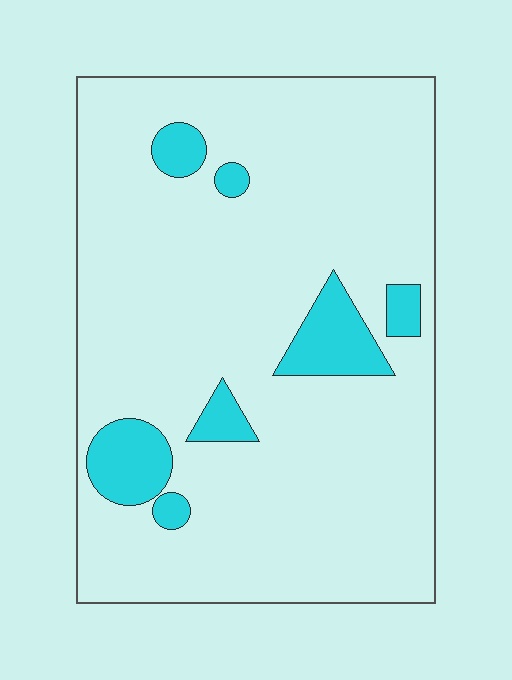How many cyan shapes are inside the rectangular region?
7.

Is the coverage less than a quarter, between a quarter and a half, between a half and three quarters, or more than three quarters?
Less than a quarter.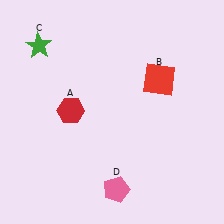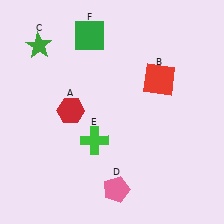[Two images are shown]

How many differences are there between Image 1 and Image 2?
There are 2 differences between the two images.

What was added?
A green cross (E), a green square (F) were added in Image 2.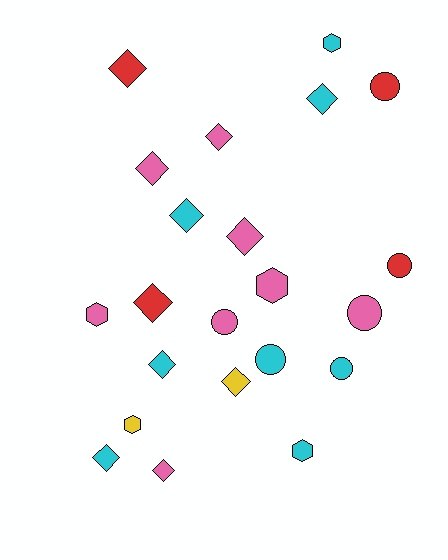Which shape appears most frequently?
Diamond, with 11 objects.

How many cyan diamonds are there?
There are 4 cyan diamonds.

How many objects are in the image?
There are 22 objects.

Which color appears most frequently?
Pink, with 8 objects.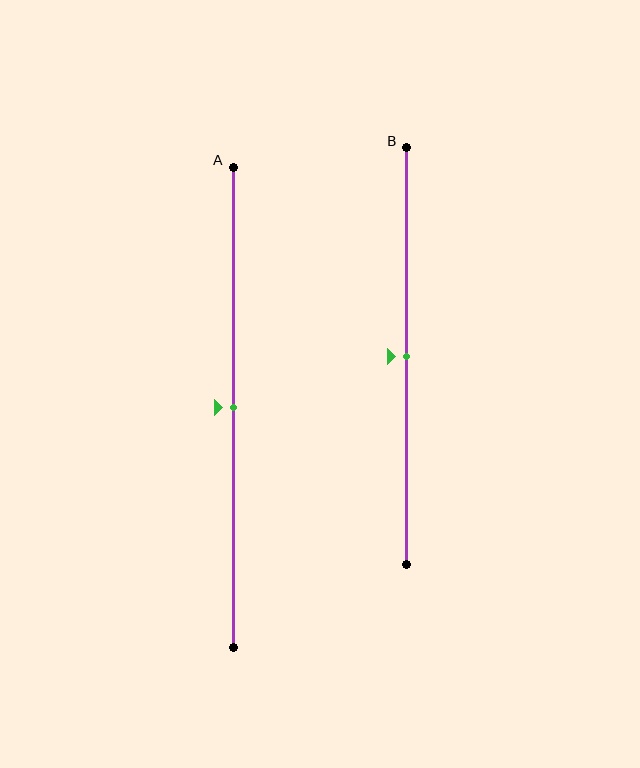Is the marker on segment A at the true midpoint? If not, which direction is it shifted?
Yes, the marker on segment A is at the true midpoint.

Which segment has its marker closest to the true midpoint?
Segment A has its marker closest to the true midpoint.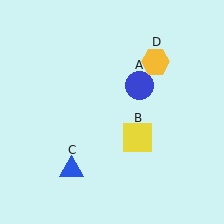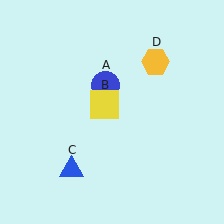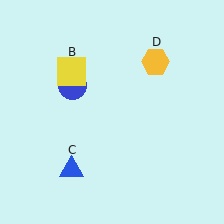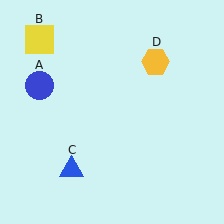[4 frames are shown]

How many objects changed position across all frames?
2 objects changed position: blue circle (object A), yellow square (object B).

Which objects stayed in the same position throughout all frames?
Blue triangle (object C) and yellow hexagon (object D) remained stationary.